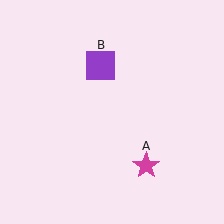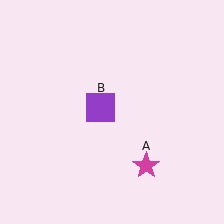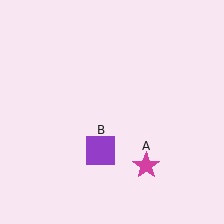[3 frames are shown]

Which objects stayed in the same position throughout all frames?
Magenta star (object A) remained stationary.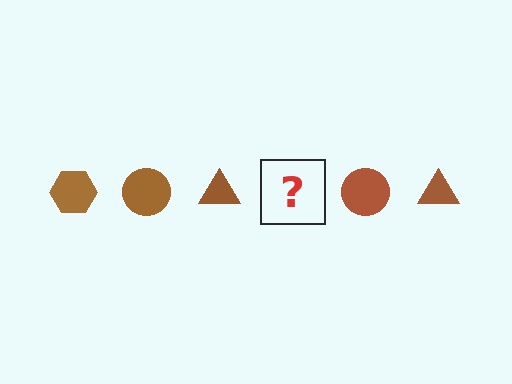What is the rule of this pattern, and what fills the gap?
The rule is that the pattern cycles through hexagon, circle, triangle shapes in brown. The gap should be filled with a brown hexagon.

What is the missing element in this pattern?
The missing element is a brown hexagon.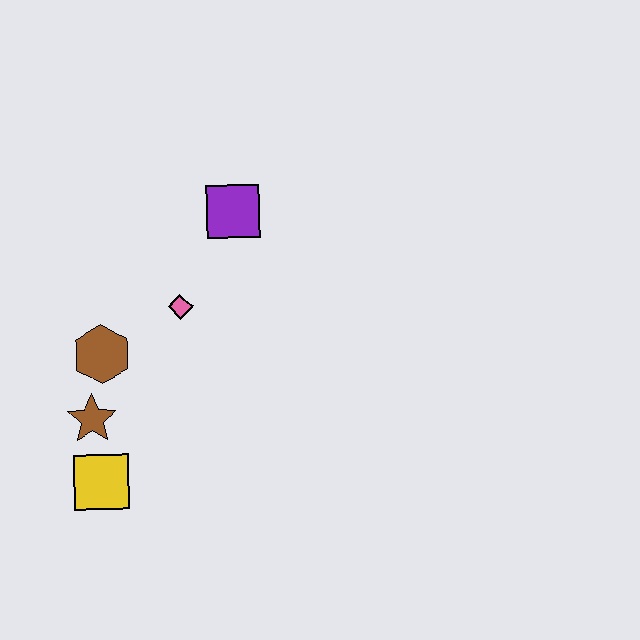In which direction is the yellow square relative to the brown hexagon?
The yellow square is below the brown hexagon.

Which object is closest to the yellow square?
The brown star is closest to the yellow square.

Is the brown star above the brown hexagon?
No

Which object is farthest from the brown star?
The purple square is farthest from the brown star.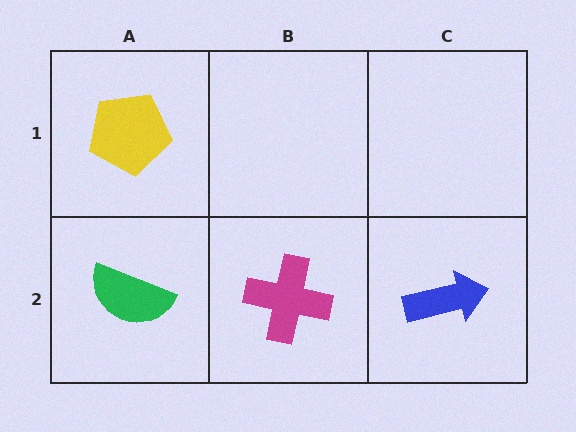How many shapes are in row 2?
3 shapes.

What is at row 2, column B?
A magenta cross.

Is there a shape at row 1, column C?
No, that cell is empty.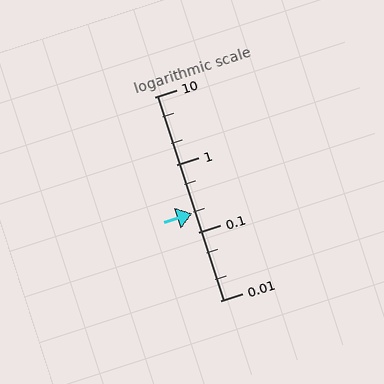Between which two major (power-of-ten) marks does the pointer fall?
The pointer is between 0.1 and 1.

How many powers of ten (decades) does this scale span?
The scale spans 3 decades, from 0.01 to 10.